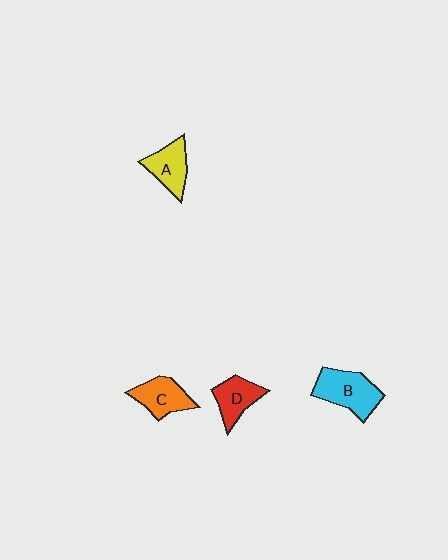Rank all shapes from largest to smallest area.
From largest to smallest: B (cyan), C (orange), A (yellow), D (red).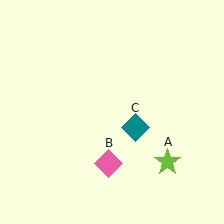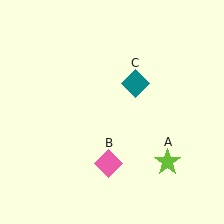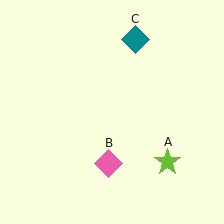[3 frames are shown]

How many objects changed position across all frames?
1 object changed position: teal diamond (object C).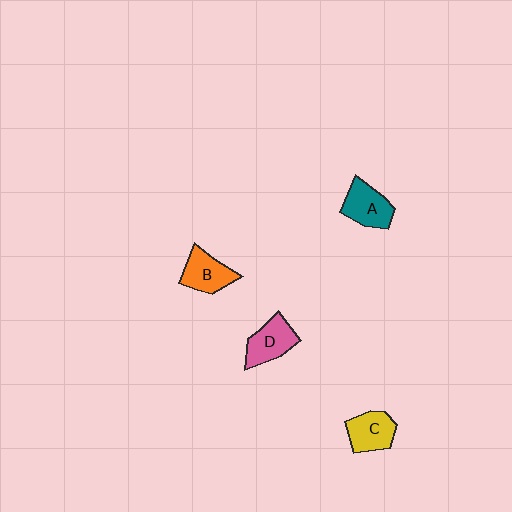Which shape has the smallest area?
Shape B (orange).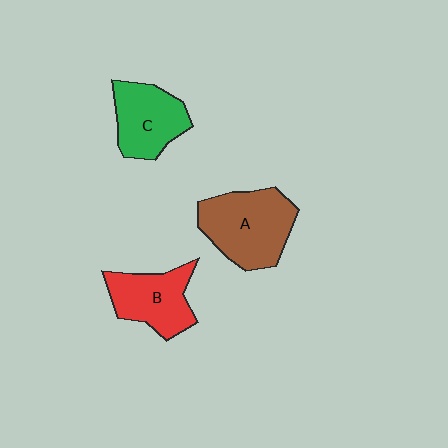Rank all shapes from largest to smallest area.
From largest to smallest: A (brown), C (green), B (red).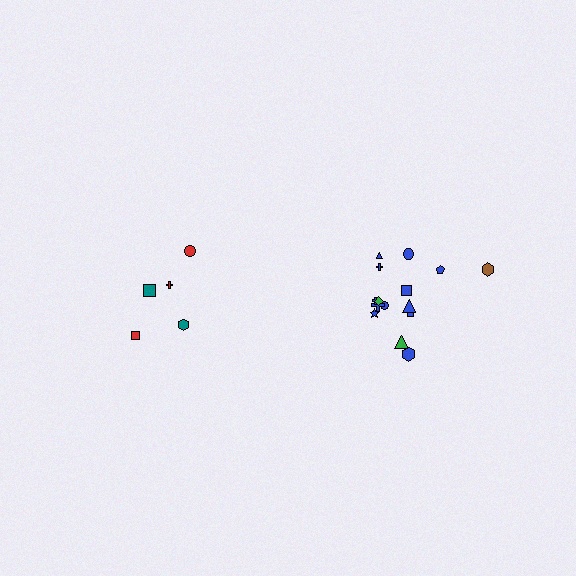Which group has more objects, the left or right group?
The right group.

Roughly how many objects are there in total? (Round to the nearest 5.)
Roughly 20 objects in total.